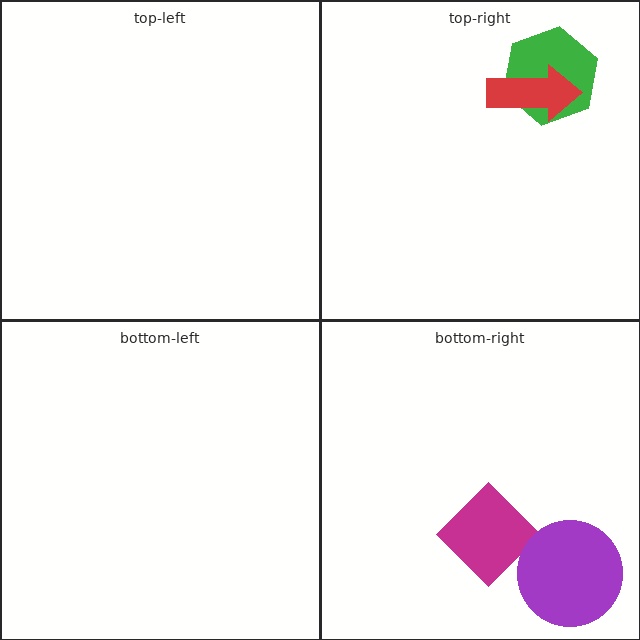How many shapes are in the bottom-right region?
2.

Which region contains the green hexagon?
The top-right region.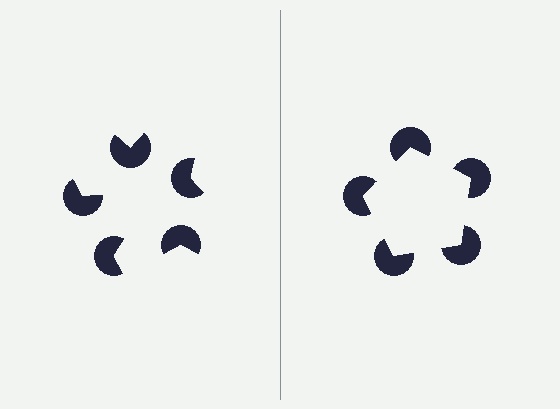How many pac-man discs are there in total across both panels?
10 — 5 on each side.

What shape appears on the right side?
An illusory pentagon.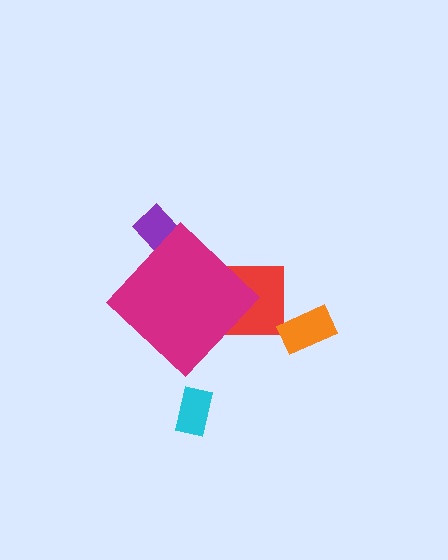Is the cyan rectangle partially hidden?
No, the cyan rectangle is fully visible.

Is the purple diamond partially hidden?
Yes, the purple diamond is partially hidden behind the magenta diamond.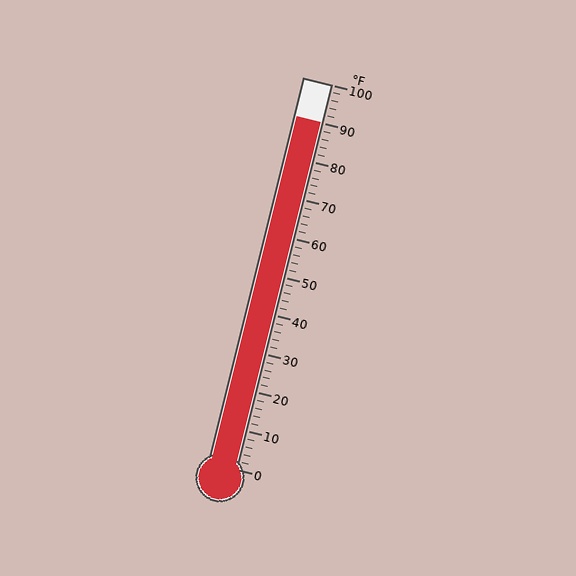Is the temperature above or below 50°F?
The temperature is above 50°F.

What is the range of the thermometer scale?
The thermometer scale ranges from 0°F to 100°F.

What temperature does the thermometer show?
The thermometer shows approximately 90°F.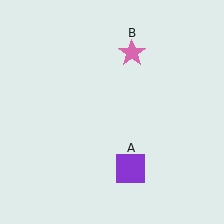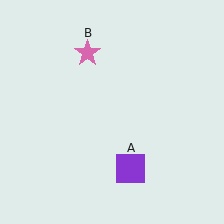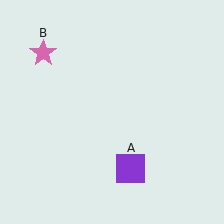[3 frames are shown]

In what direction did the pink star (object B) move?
The pink star (object B) moved left.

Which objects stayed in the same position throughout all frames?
Purple square (object A) remained stationary.